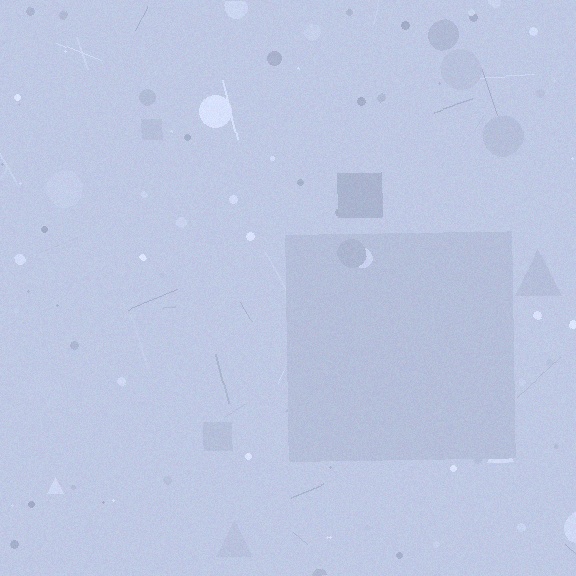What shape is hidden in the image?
A square is hidden in the image.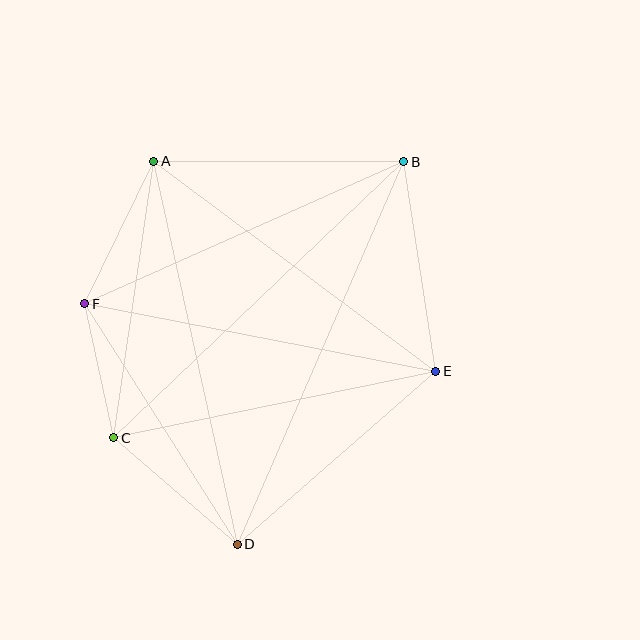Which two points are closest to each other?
Points C and F are closest to each other.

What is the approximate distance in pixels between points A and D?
The distance between A and D is approximately 392 pixels.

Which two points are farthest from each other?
Points B and D are farthest from each other.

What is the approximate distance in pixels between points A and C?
The distance between A and C is approximately 279 pixels.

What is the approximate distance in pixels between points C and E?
The distance between C and E is approximately 329 pixels.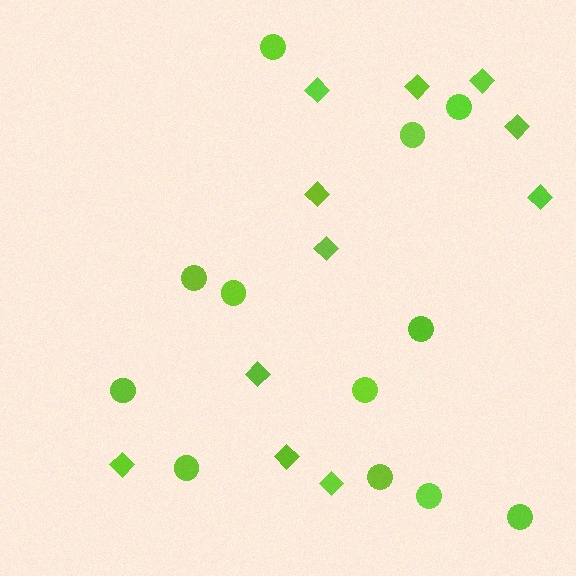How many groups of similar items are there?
There are 2 groups: one group of circles (12) and one group of diamonds (11).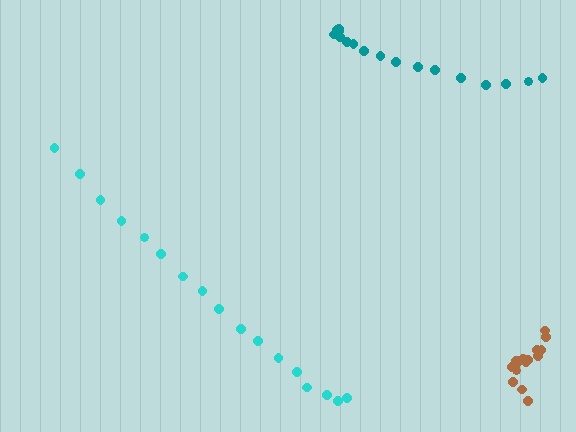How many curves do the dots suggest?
There are 3 distinct paths.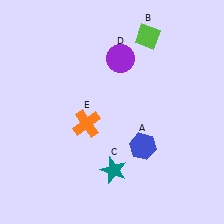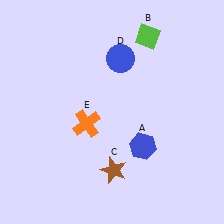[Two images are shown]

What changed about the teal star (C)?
In Image 1, C is teal. In Image 2, it changed to brown.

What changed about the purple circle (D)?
In Image 1, D is purple. In Image 2, it changed to blue.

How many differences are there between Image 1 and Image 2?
There are 2 differences between the two images.